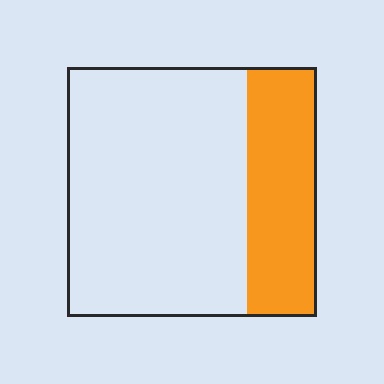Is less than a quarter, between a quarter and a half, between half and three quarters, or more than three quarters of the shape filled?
Between a quarter and a half.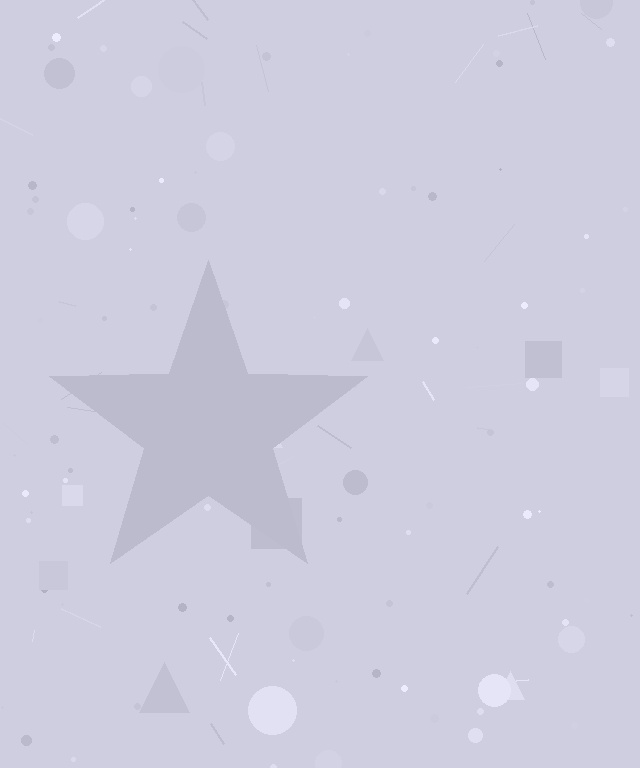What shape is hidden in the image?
A star is hidden in the image.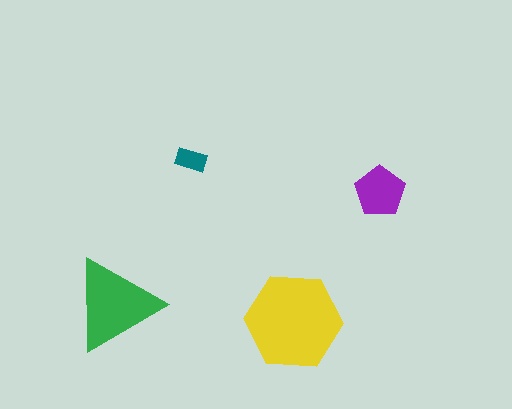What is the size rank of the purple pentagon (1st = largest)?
3rd.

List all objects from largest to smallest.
The yellow hexagon, the green triangle, the purple pentagon, the teal rectangle.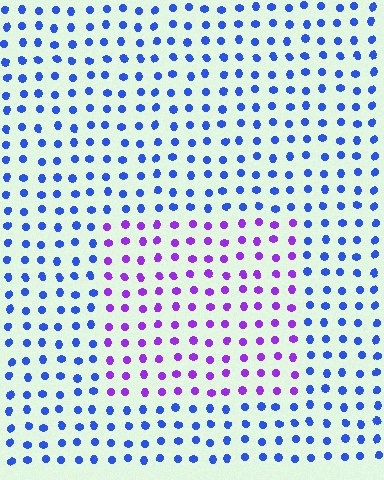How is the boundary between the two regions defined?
The boundary is defined purely by a slight shift in hue (about 50 degrees). Spacing, size, and orientation are identical on both sides.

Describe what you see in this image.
The image is filled with small blue elements in a uniform arrangement. A rectangle-shaped region is visible where the elements are tinted to a slightly different hue, forming a subtle color boundary.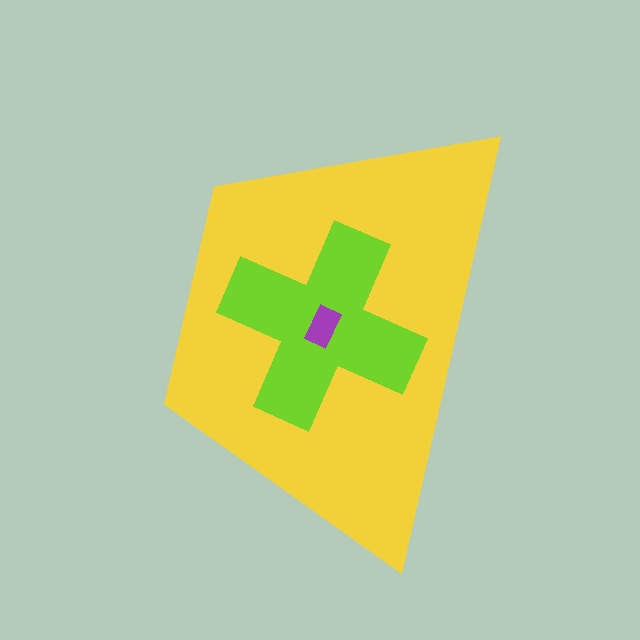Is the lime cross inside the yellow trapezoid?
Yes.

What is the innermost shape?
The purple rectangle.